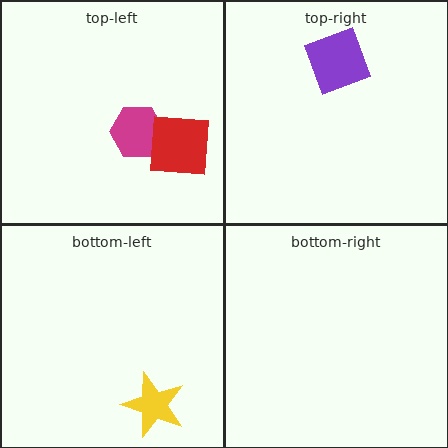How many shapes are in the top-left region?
2.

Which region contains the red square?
The top-left region.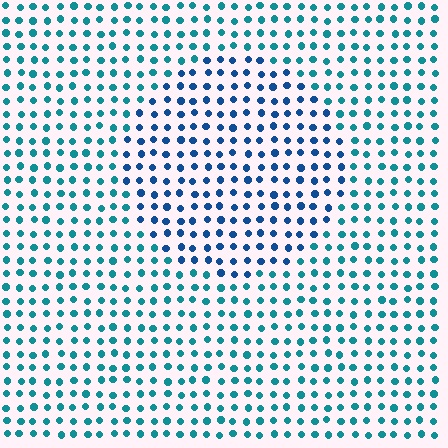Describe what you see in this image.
The image is filled with small teal elements in a uniform arrangement. A circle-shaped region is visible where the elements are tinted to a slightly different hue, forming a subtle color boundary.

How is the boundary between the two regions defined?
The boundary is defined purely by a slight shift in hue (about 30 degrees). Spacing, size, and orientation are identical on both sides.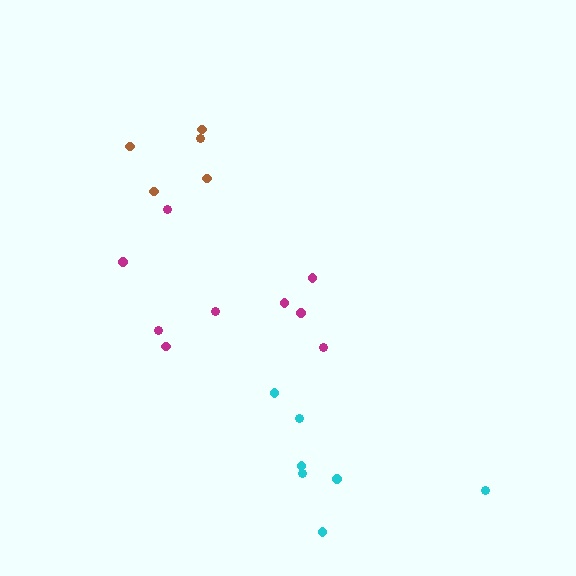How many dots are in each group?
Group 1: 9 dots, Group 2: 7 dots, Group 3: 5 dots (21 total).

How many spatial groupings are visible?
There are 3 spatial groupings.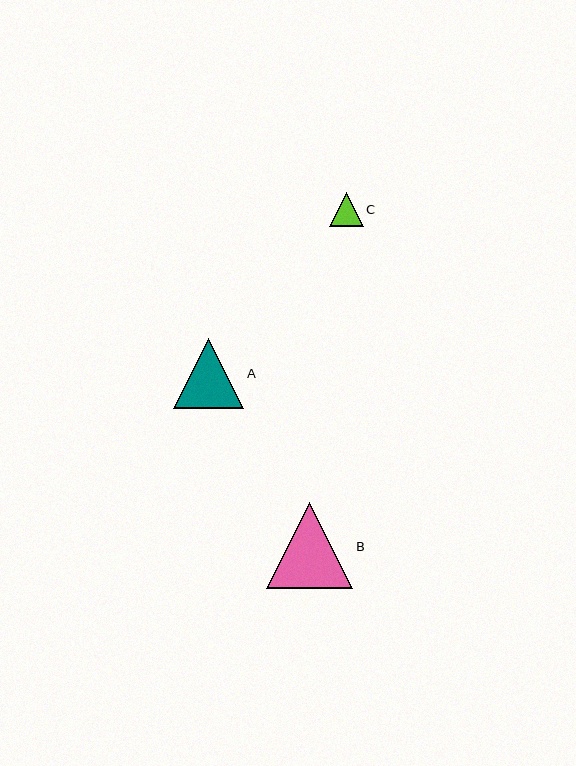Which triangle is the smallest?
Triangle C is the smallest with a size of approximately 34 pixels.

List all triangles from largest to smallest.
From largest to smallest: B, A, C.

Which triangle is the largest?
Triangle B is the largest with a size of approximately 86 pixels.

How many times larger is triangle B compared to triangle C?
Triangle B is approximately 2.6 times the size of triangle C.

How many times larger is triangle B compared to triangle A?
Triangle B is approximately 1.2 times the size of triangle A.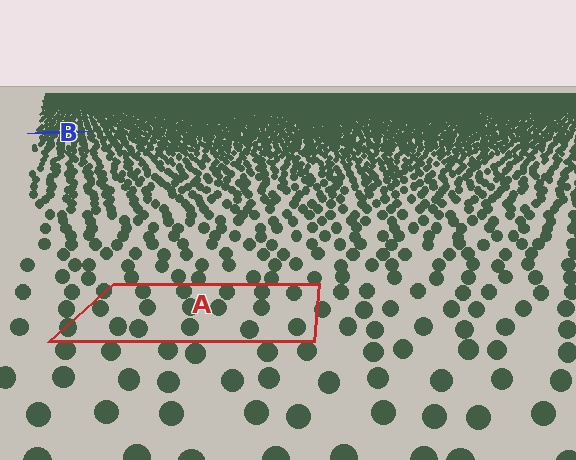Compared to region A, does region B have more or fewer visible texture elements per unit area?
Region B has more texture elements per unit area — they are packed more densely because it is farther away.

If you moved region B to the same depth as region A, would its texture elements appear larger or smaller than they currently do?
They would appear larger. At a closer depth, the same texture elements are projected at a bigger on-screen size.